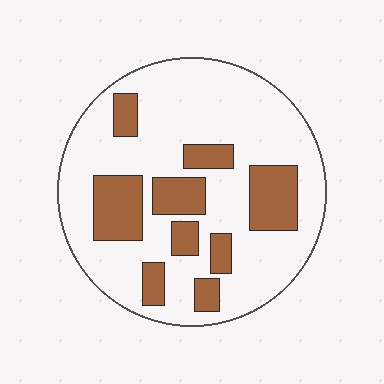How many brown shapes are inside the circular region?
9.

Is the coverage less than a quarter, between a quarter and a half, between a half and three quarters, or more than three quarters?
Between a quarter and a half.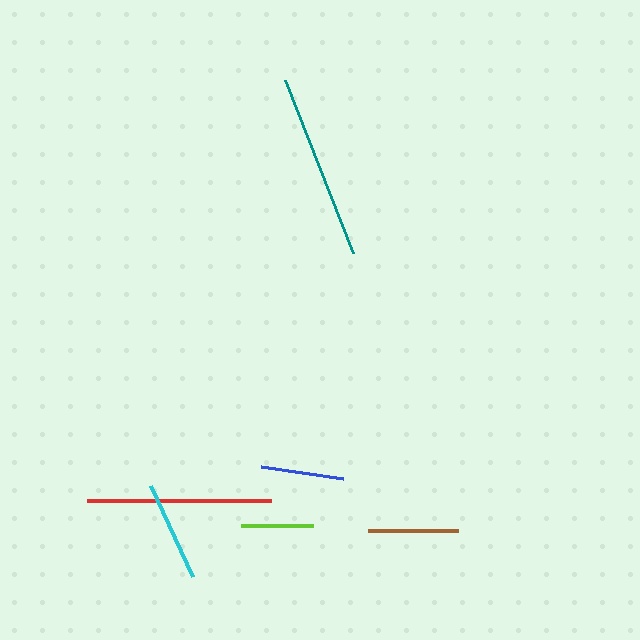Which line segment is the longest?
The teal line is the longest at approximately 186 pixels.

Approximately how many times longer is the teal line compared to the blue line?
The teal line is approximately 2.2 times the length of the blue line.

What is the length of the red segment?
The red segment is approximately 184 pixels long.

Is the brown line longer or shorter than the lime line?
The brown line is longer than the lime line.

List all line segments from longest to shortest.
From longest to shortest: teal, red, cyan, brown, blue, lime.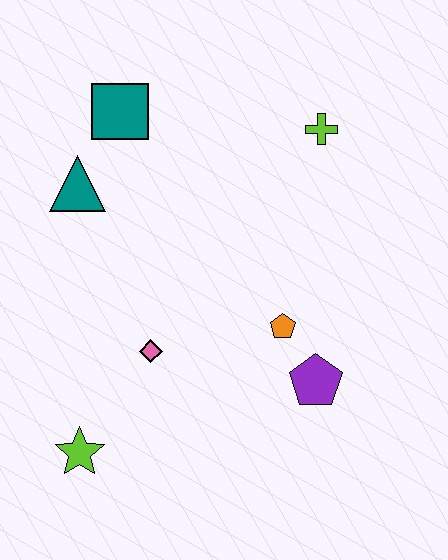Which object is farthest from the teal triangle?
The purple pentagon is farthest from the teal triangle.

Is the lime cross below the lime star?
No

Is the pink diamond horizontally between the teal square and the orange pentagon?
Yes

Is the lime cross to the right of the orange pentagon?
Yes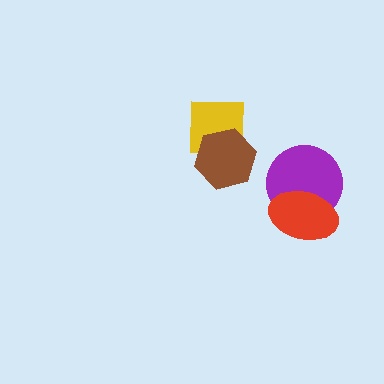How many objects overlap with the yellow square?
1 object overlaps with the yellow square.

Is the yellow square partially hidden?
Yes, it is partially covered by another shape.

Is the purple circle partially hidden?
Yes, it is partially covered by another shape.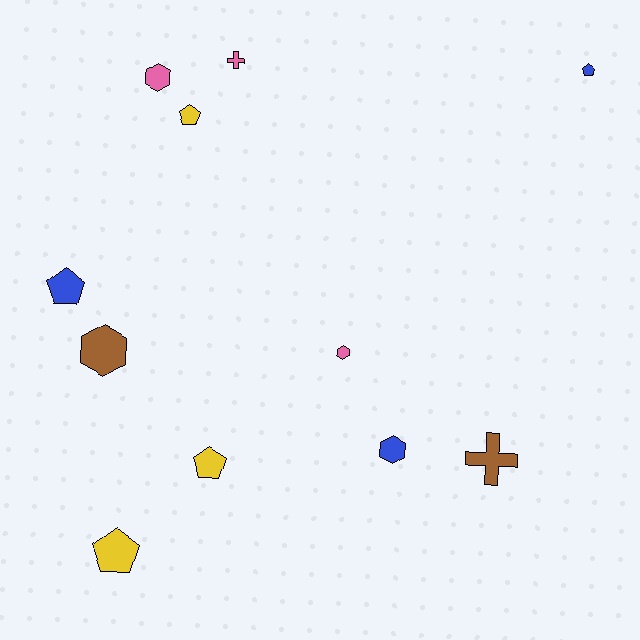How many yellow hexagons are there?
There are no yellow hexagons.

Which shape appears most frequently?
Pentagon, with 5 objects.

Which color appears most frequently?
Pink, with 3 objects.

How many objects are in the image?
There are 11 objects.